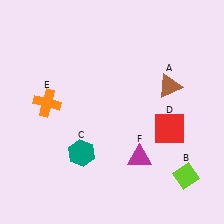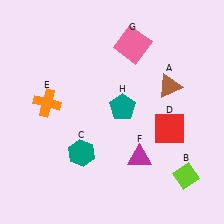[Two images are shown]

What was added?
A pink square (G), a teal pentagon (H) were added in Image 2.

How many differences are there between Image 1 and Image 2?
There are 2 differences between the two images.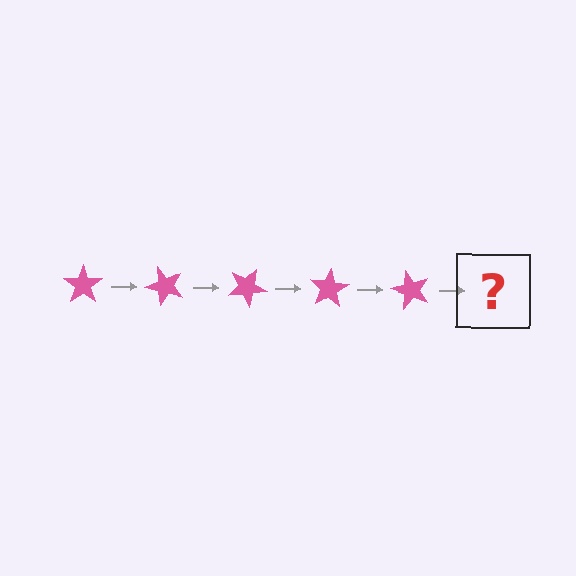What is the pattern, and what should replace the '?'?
The pattern is that the star rotates 50 degrees each step. The '?' should be a pink star rotated 250 degrees.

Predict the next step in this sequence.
The next step is a pink star rotated 250 degrees.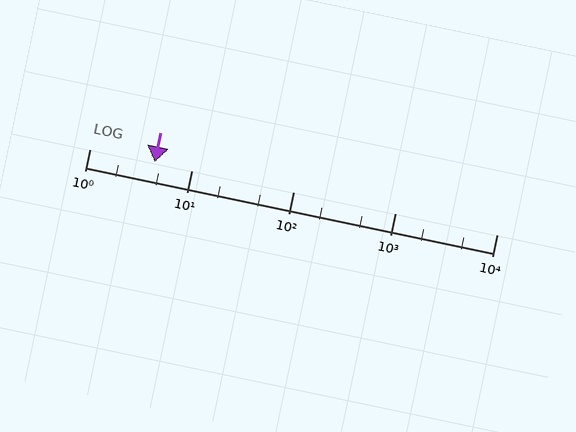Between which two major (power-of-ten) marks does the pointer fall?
The pointer is between 1 and 10.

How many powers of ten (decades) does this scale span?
The scale spans 4 decades, from 1 to 10000.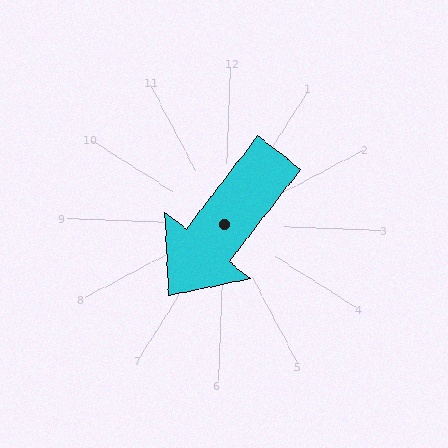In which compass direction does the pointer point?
Southwest.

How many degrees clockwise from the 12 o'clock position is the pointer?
Approximately 215 degrees.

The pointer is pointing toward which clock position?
Roughly 7 o'clock.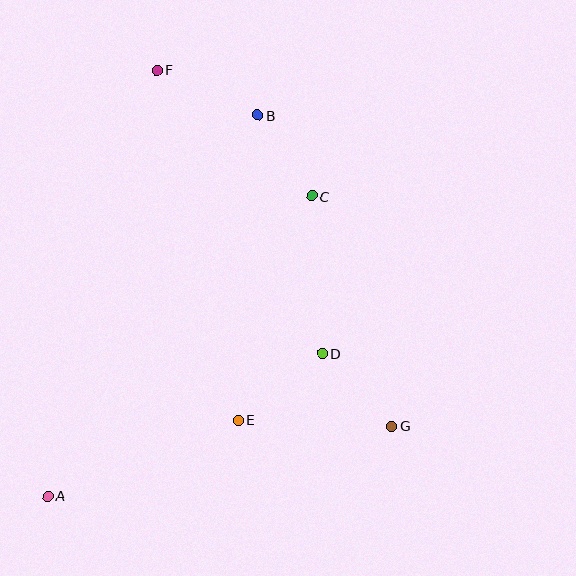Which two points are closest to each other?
Points B and C are closest to each other.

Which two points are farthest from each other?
Points A and F are farthest from each other.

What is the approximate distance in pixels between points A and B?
The distance between A and B is approximately 435 pixels.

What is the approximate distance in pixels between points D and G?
The distance between D and G is approximately 101 pixels.